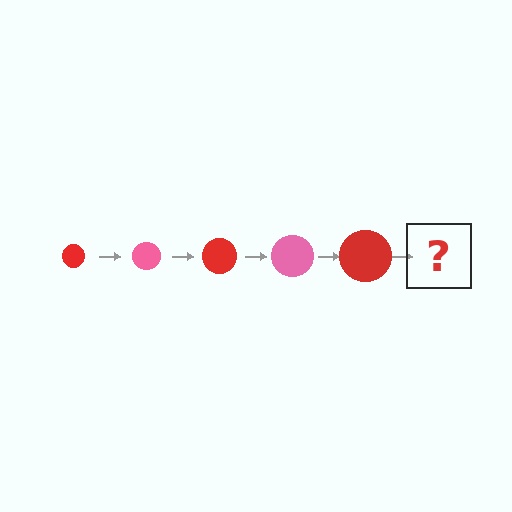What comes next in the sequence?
The next element should be a pink circle, larger than the previous one.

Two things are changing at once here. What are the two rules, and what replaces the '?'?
The two rules are that the circle grows larger each step and the color cycles through red and pink. The '?' should be a pink circle, larger than the previous one.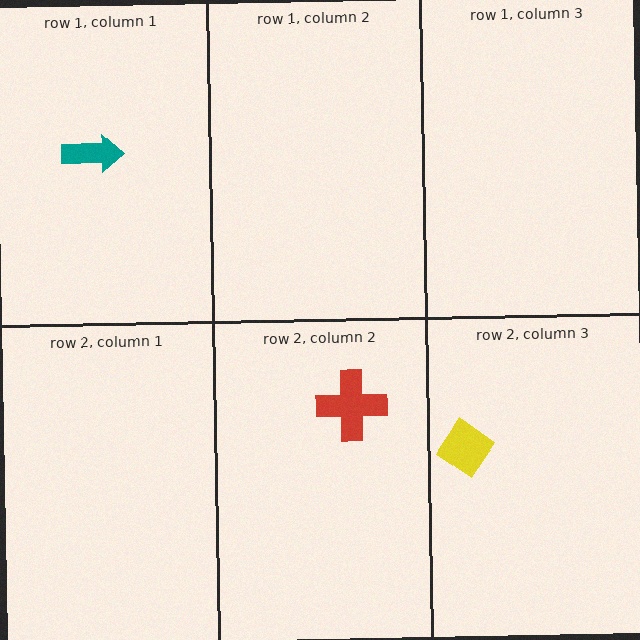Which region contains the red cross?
The row 2, column 2 region.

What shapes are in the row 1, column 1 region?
The teal arrow.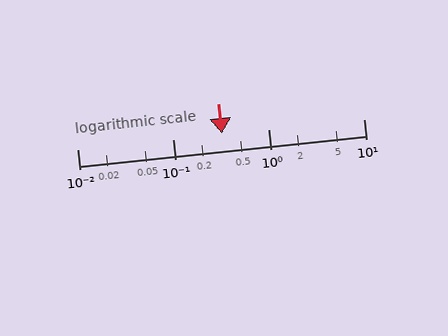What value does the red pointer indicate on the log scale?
The pointer indicates approximately 0.33.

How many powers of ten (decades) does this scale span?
The scale spans 3 decades, from 0.01 to 10.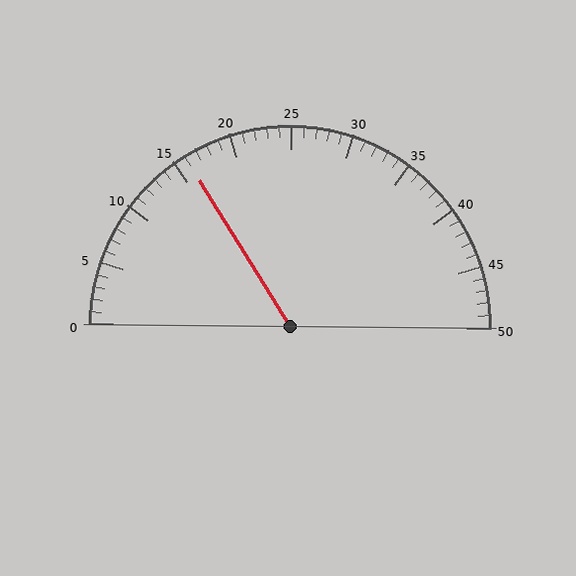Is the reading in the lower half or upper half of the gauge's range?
The reading is in the lower half of the range (0 to 50).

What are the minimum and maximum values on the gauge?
The gauge ranges from 0 to 50.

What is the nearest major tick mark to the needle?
The nearest major tick mark is 15.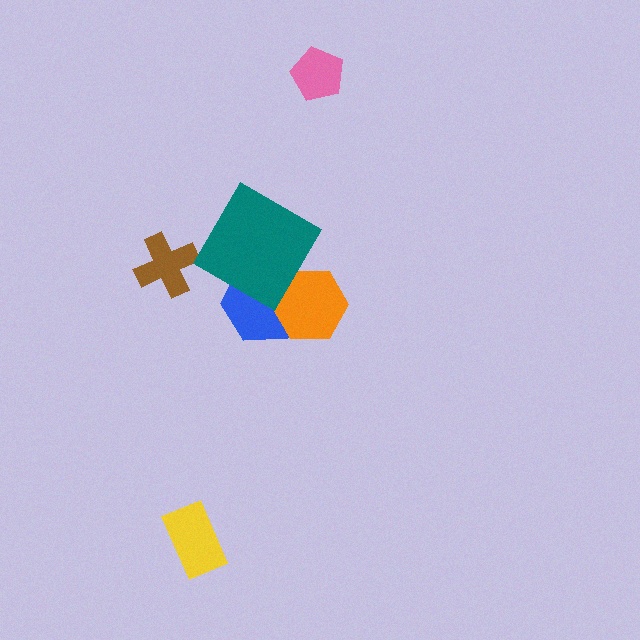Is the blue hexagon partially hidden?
Yes, it is partially covered by another shape.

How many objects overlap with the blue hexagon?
2 objects overlap with the blue hexagon.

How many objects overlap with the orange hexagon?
1 object overlaps with the orange hexagon.